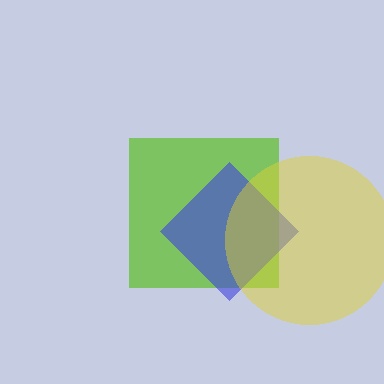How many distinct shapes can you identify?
There are 3 distinct shapes: a lime square, a blue diamond, a yellow circle.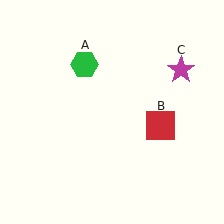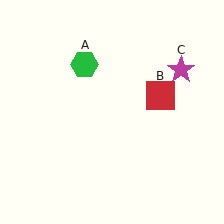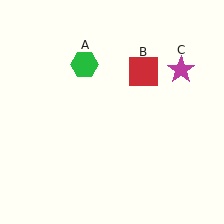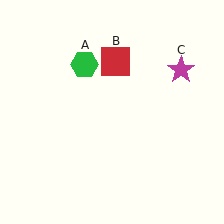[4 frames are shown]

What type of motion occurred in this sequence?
The red square (object B) rotated counterclockwise around the center of the scene.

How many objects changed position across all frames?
1 object changed position: red square (object B).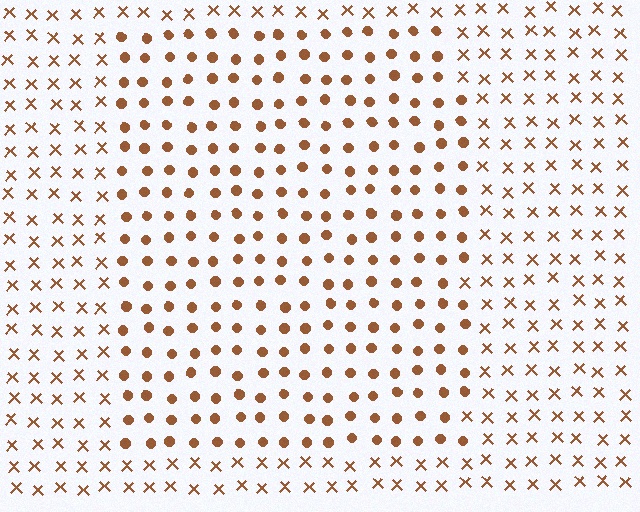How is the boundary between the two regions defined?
The boundary is defined by a change in element shape: circles inside vs. X marks outside. All elements share the same color and spacing.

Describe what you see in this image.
The image is filled with small brown elements arranged in a uniform grid. A rectangle-shaped region contains circles, while the surrounding area contains X marks. The boundary is defined purely by the change in element shape.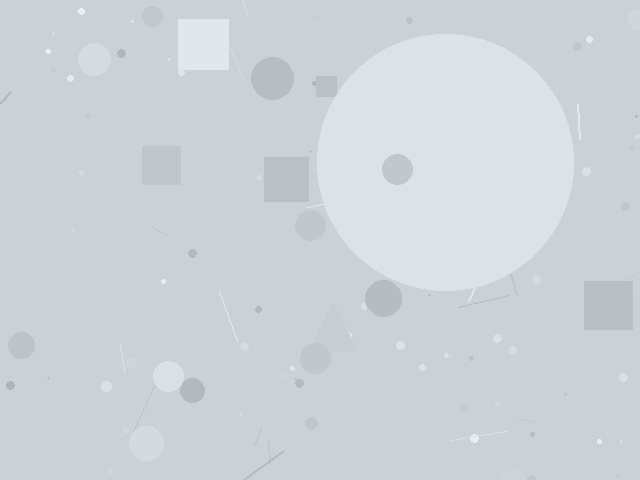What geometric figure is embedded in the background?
A circle is embedded in the background.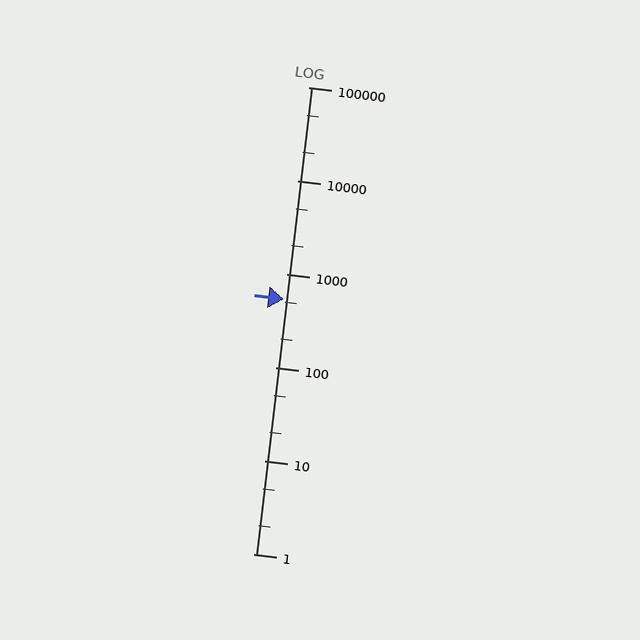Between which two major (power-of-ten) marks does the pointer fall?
The pointer is between 100 and 1000.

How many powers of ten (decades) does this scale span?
The scale spans 5 decades, from 1 to 100000.